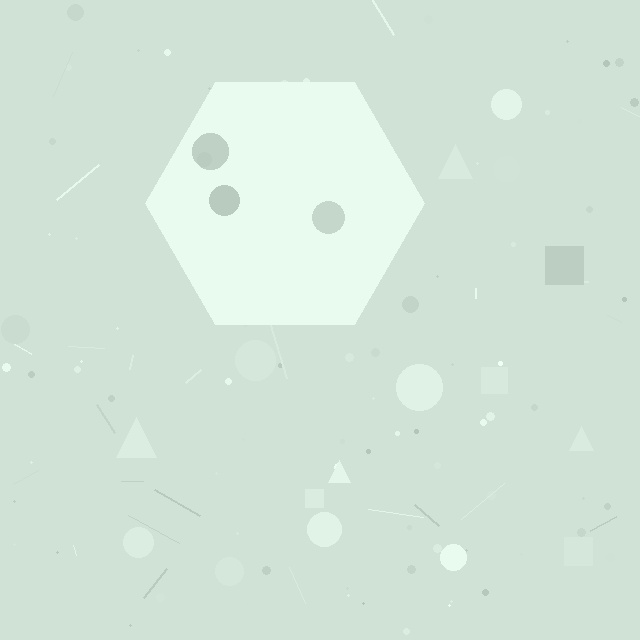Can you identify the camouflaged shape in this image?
The camouflaged shape is a hexagon.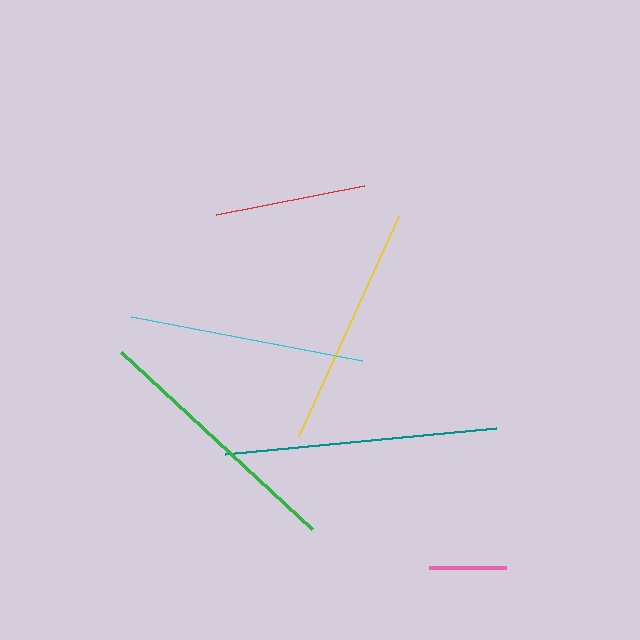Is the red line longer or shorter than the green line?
The green line is longer than the red line.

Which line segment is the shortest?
The pink line is the shortest at approximately 77 pixels.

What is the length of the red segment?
The red segment is approximately 152 pixels long.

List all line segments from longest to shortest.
From longest to shortest: teal, green, yellow, cyan, red, pink.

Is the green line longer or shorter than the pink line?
The green line is longer than the pink line.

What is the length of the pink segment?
The pink segment is approximately 77 pixels long.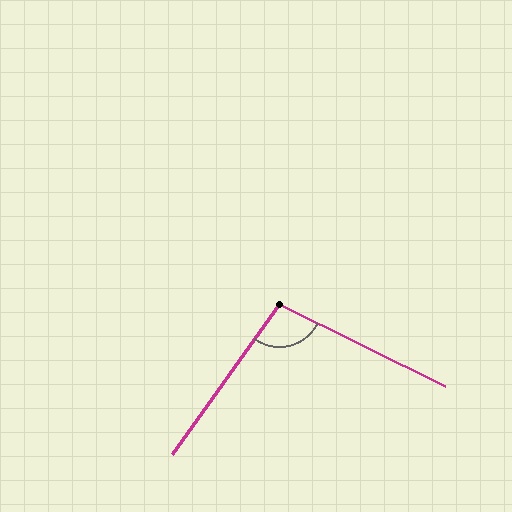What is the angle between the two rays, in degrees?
Approximately 99 degrees.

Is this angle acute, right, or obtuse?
It is obtuse.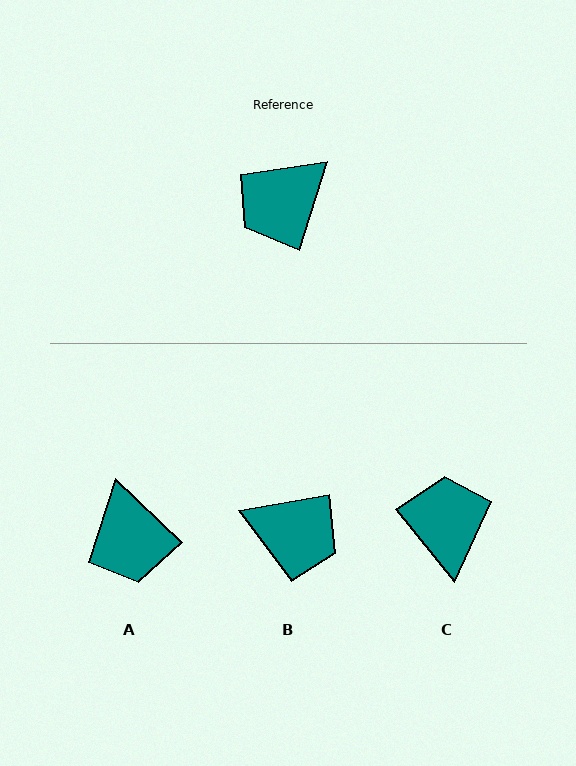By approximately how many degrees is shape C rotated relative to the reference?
Approximately 123 degrees clockwise.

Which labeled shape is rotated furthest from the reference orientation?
C, about 123 degrees away.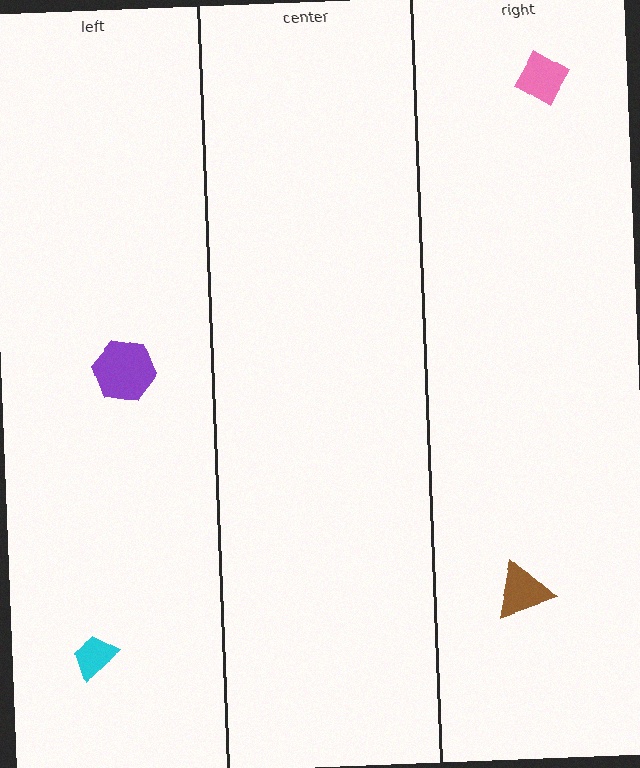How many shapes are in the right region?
2.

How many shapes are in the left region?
2.